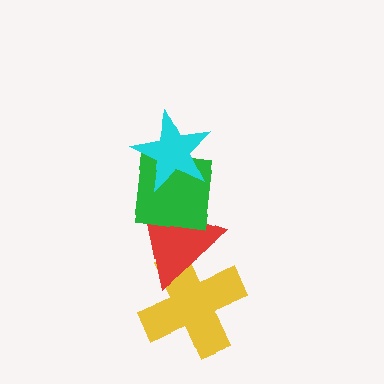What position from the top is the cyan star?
The cyan star is 1st from the top.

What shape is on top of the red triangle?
The green square is on top of the red triangle.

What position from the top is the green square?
The green square is 2nd from the top.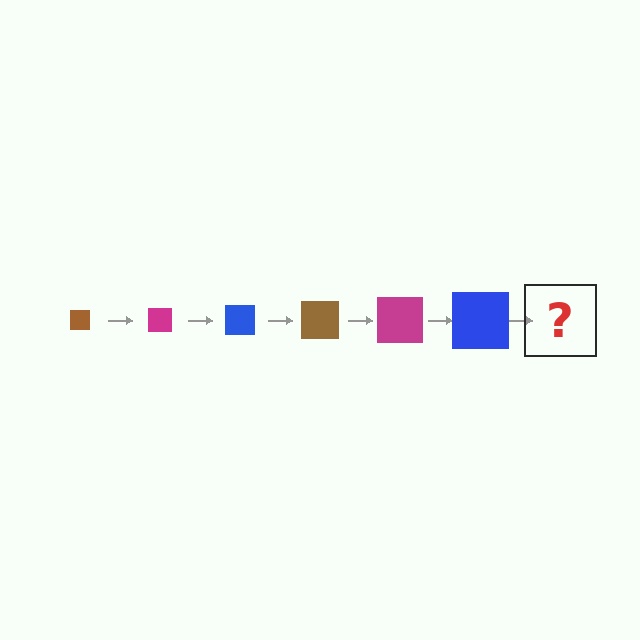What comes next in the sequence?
The next element should be a brown square, larger than the previous one.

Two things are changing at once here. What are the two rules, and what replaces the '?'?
The two rules are that the square grows larger each step and the color cycles through brown, magenta, and blue. The '?' should be a brown square, larger than the previous one.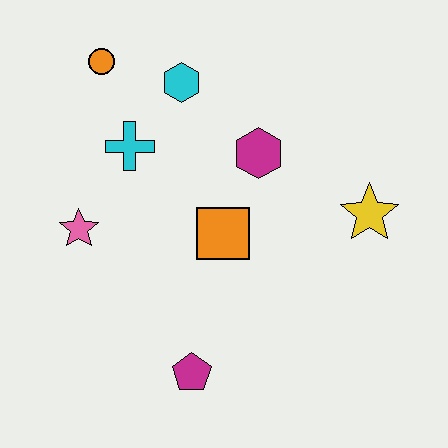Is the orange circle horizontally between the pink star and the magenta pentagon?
Yes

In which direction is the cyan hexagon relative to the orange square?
The cyan hexagon is above the orange square.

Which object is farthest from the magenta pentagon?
The orange circle is farthest from the magenta pentagon.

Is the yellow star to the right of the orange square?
Yes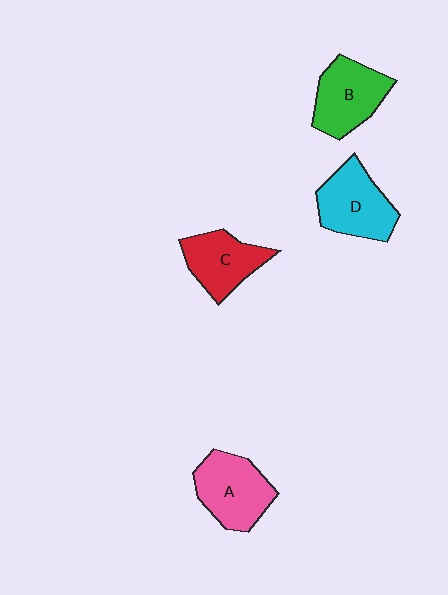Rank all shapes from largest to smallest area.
From largest to smallest: A (pink), D (cyan), B (green), C (red).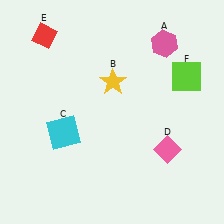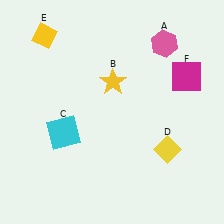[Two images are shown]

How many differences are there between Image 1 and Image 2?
There are 3 differences between the two images.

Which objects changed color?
D changed from pink to yellow. E changed from red to yellow. F changed from lime to magenta.